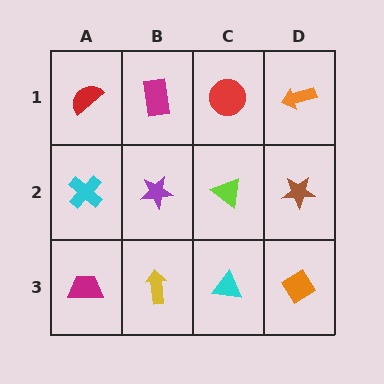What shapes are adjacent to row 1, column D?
A brown star (row 2, column D), a red circle (row 1, column C).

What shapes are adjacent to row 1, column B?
A purple star (row 2, column B), a red semicircle (row 1, column A), a red circle (row 1, column C).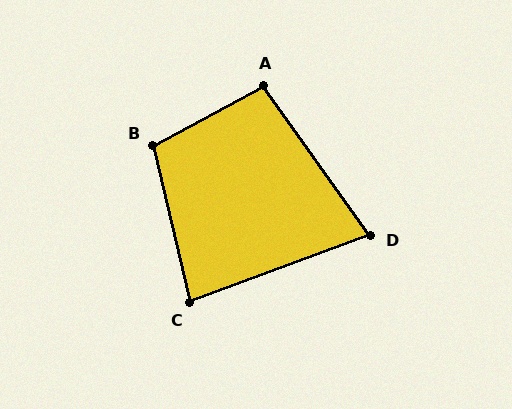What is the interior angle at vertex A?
Approximately 98 degrees (obtuse).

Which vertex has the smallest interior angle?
D, at approximately 75 degrees.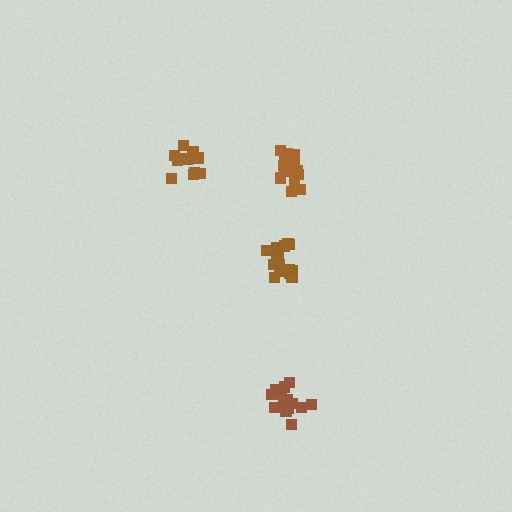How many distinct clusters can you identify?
There are 4 distinct clusters.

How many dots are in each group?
Group 1: 15 dots, Group 2: 12 dots, Group 3: 17 dots, Group 4: 16 dots (60 total).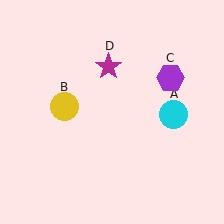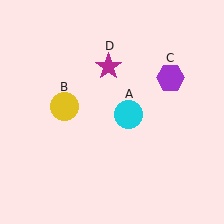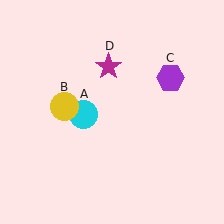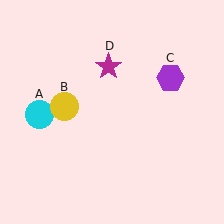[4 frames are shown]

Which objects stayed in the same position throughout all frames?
Yellow circle (object B) and purple hexagon (object C) and magenta star (object D) remained stationary.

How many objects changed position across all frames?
1 object changed position: cyan circle (object A).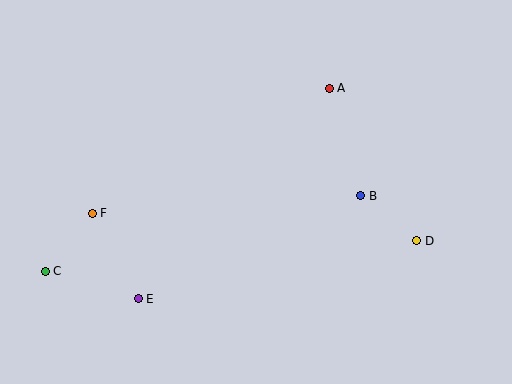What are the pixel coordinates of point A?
Point A is at (329, 88).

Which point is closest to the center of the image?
Point B at (361, 196) is closest to the center.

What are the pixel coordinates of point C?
Point C is at (45, 271).